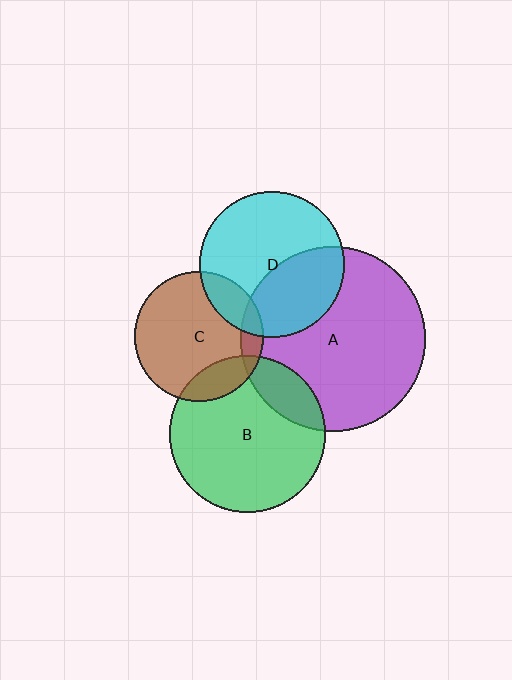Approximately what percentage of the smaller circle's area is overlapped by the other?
Approximately 15%.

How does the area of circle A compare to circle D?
Approximately 1.6 times.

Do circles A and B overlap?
Yes.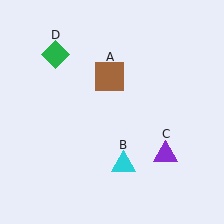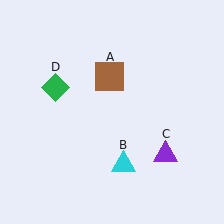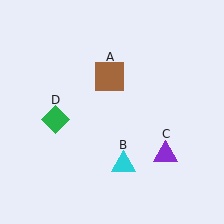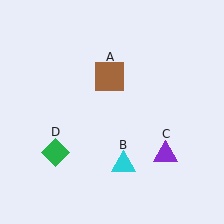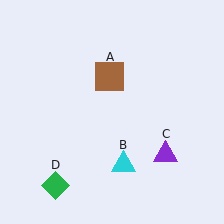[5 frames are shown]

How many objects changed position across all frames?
1 object changed position: green diamond (object D).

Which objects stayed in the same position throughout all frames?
Brown square (object A) and cyan triangle (object B) and purple triangle (object C) remained stationary.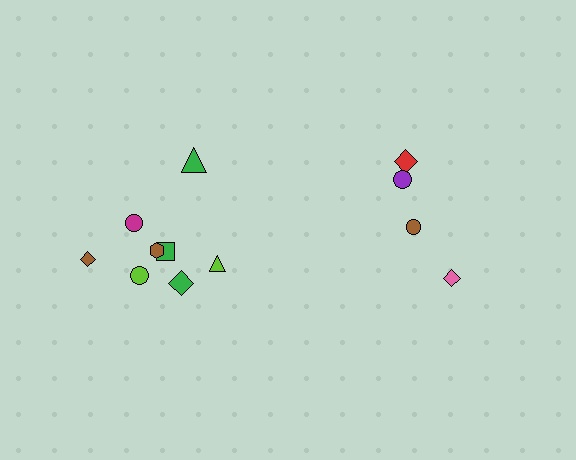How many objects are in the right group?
There are 4 objects.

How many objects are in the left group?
There are 8 objects.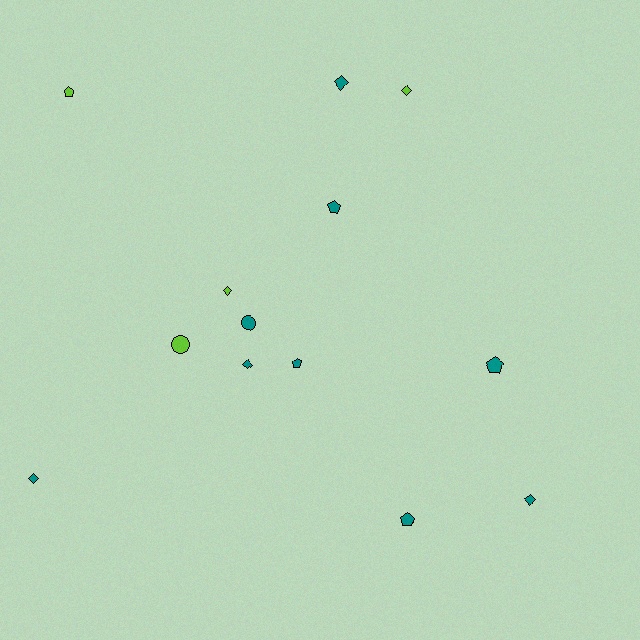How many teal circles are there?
There is 1 teal circle.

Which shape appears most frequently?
Diamond, with 6 objects.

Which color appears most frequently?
Teal, with 9 objects.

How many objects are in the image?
There are 13 objects.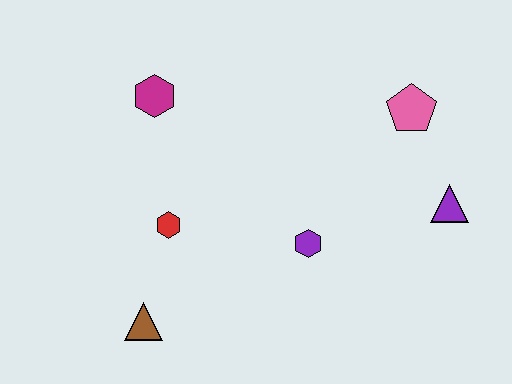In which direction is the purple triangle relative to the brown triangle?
The purple triangle is to the right of the brown triangle.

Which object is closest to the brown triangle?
The red hexagon is closest to the brown triangle.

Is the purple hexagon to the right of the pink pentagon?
No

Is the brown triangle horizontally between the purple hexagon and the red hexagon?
No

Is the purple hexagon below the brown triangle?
No